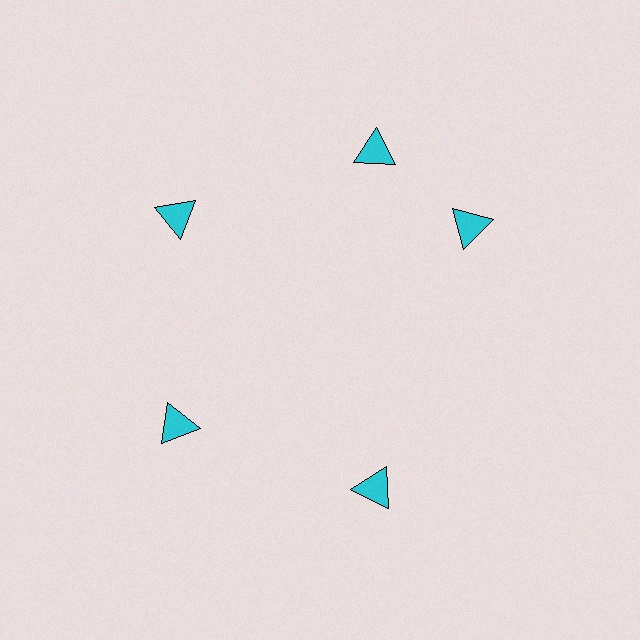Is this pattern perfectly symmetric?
No. The 5 cyan triangles are arranged in a ring, but one element near the 3 o'clock position is rotated out of alignment along the ring, breaking the 5-fold rotational symmetry.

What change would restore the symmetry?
The symmetry would be restored by rotating it back into even spacing with its neighbors so that all 5 triangles sit at equal angles and equal distance from the center.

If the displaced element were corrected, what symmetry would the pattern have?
It would have 5-fold rotational symmetry — the pattern would map onto itself every 72 degrees.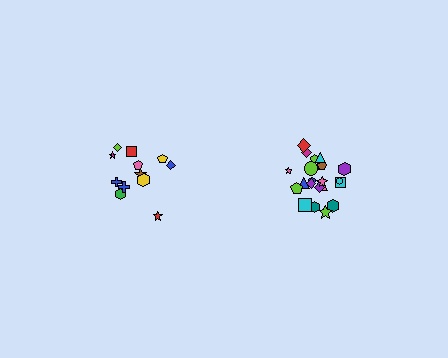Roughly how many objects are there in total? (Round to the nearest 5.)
Roughly 35 objects in total.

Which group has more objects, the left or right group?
The right group.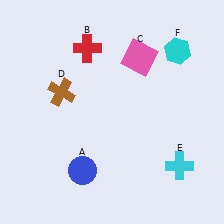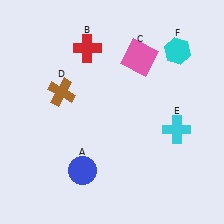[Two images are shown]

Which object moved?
The cyan cross (E) moved up.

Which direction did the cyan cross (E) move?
The cyan cross (E) moved up.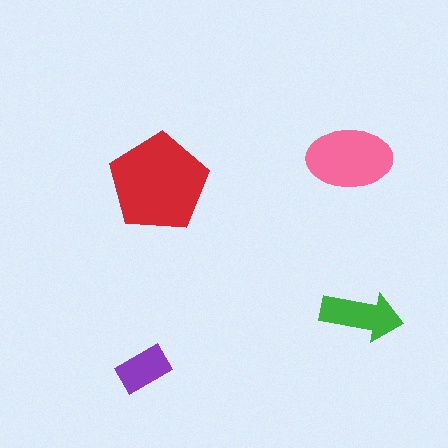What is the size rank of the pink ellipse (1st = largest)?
2nd.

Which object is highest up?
The pink ellipse is topmost.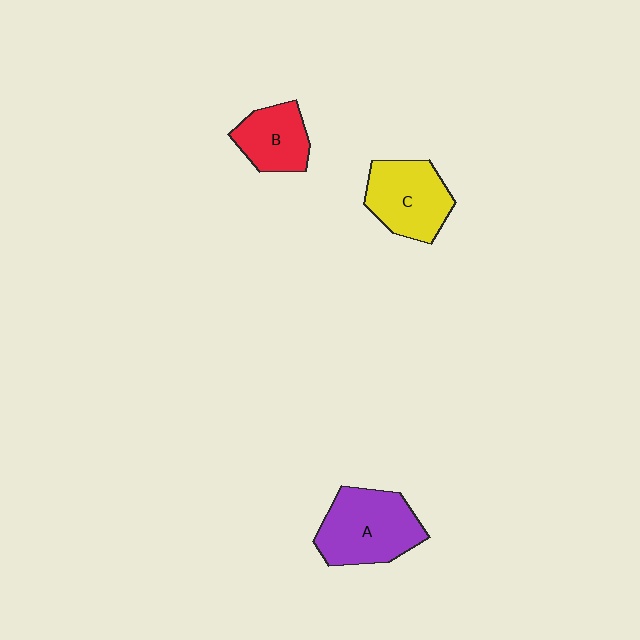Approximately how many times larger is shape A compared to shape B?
Approximately 1.6 times.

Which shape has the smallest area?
Shape B (red).